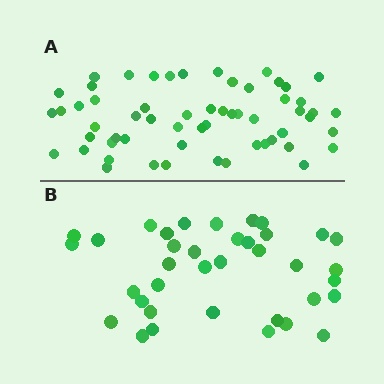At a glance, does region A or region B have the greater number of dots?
Region A (the top region) has more dots.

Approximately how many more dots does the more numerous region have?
Region A has approximately 20 more dots than region B.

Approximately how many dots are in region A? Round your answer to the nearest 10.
About 60 dots. (The exact count is 58, which rounds to 60.)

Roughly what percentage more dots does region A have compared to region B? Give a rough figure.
About 55% more.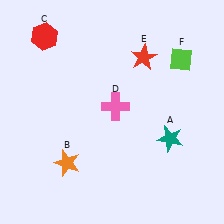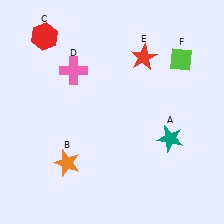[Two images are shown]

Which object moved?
The pink cross (D) moved left.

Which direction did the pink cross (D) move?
The pink cross (D) moved left.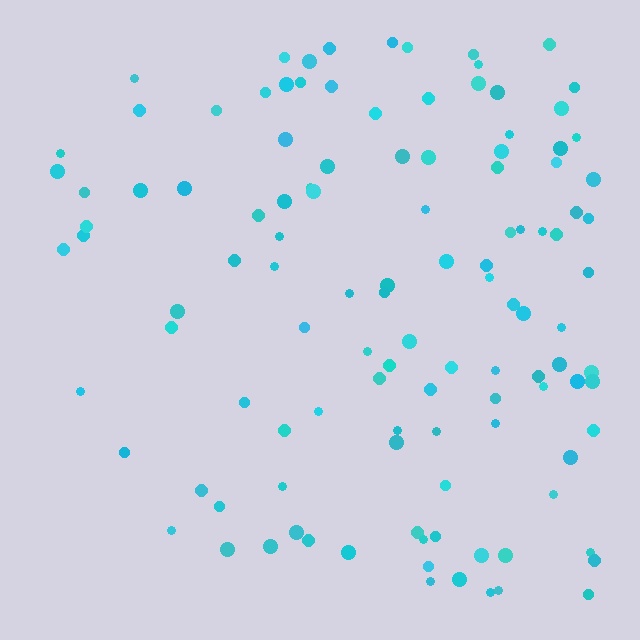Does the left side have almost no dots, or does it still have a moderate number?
Still a moderate number, just noticeably fewer than the right.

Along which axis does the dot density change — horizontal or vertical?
Horizontal.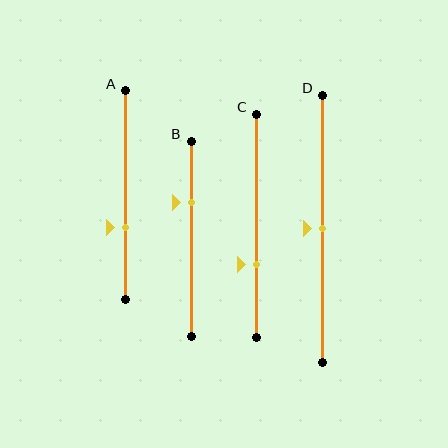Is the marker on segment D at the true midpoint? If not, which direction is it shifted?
Yes, the marker on segment D is at the true midpoint.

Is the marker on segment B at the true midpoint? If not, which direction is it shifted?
No, the marker on segment B is shifted upward by about 19% of the segment length.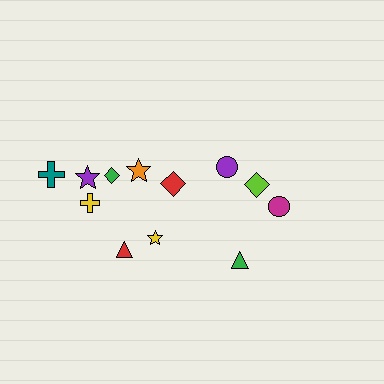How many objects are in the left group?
There are 8 objects.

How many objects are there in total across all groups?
There are 12 objects.